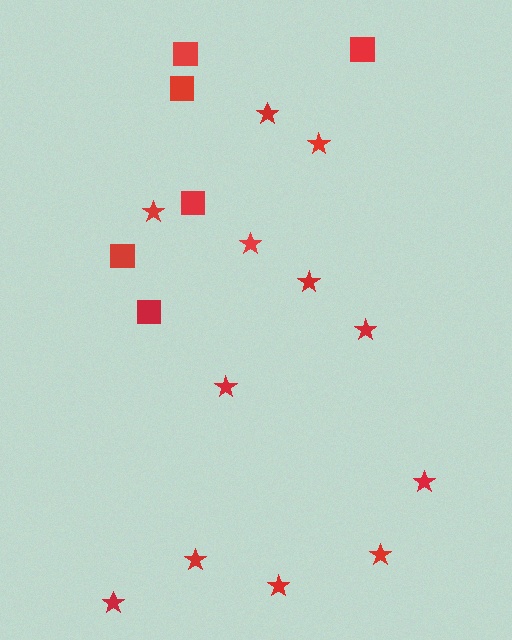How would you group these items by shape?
There are 2 groups: one group of squares (6) and one group of stars (12).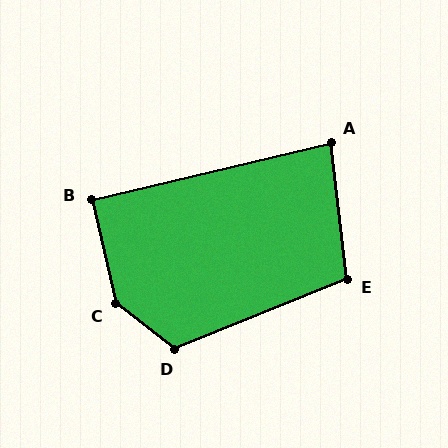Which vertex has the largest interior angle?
C, at approximately 141 degrees.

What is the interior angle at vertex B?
Approximately 90 degrees (approximately right).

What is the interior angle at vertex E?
Approximately 106 degrees (obtuse).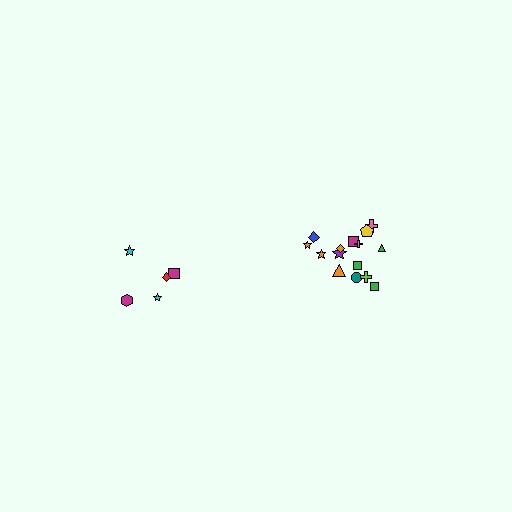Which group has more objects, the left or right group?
The right group.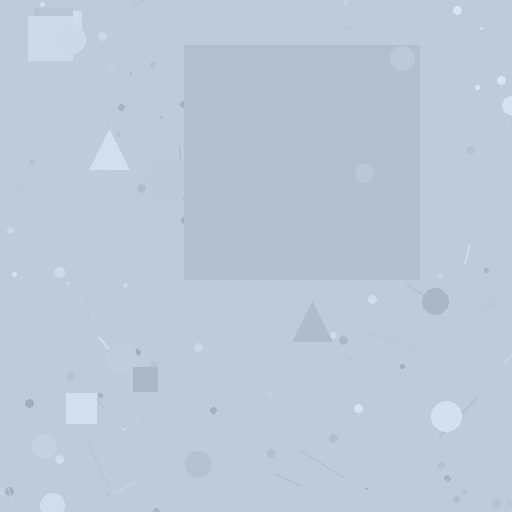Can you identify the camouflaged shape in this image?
The camouflaged shape is a square.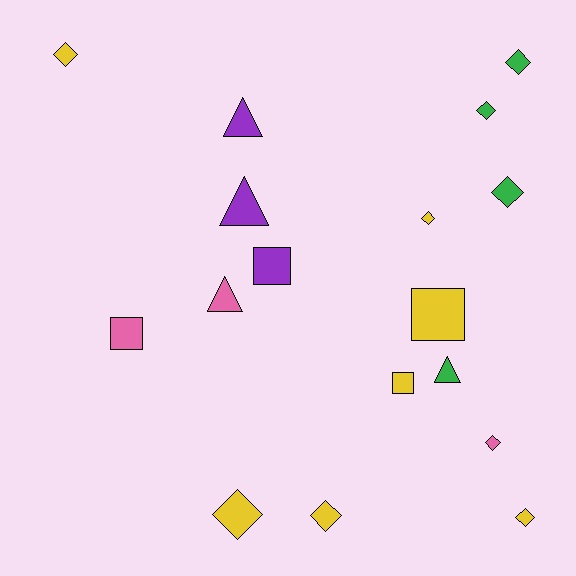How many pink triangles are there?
There is 1 pink triangle.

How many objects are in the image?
There are 17 objects.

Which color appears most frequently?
Yellow, with 7 objects.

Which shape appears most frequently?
Diamond, with 9 objects.